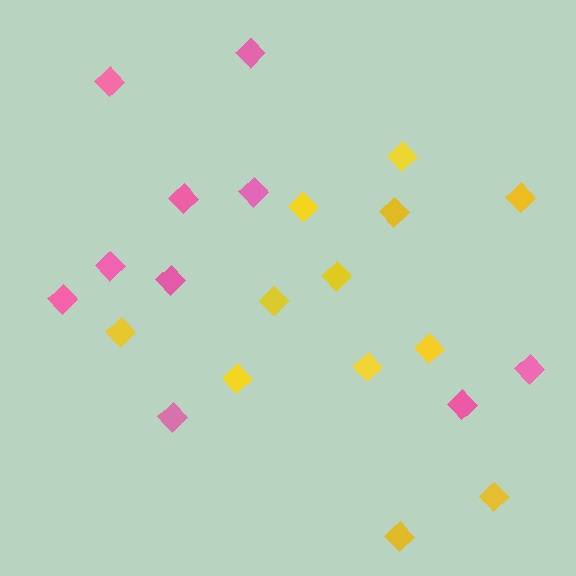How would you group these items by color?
There are 2 groups: one group of yellow diamonds (12) and one group of pink diamonds (10).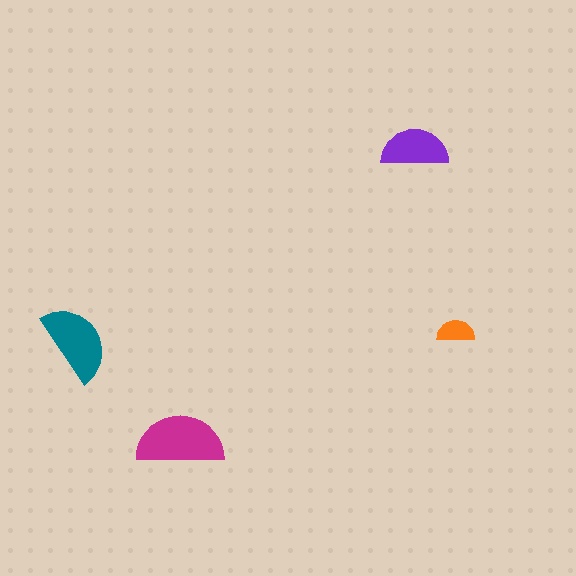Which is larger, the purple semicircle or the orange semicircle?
The purple one.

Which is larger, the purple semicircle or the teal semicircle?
The teal one.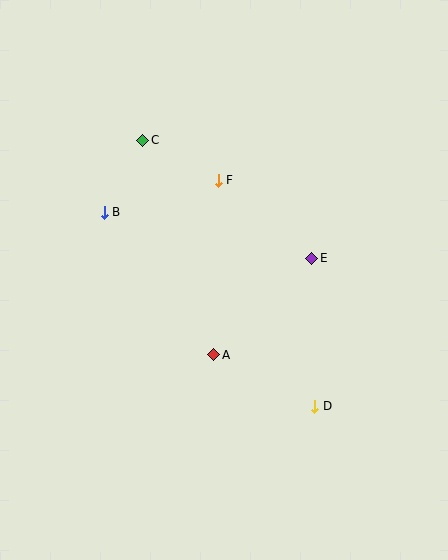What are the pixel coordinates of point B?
Point B is at (104, 212).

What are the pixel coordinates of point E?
Point E is at (312, 258).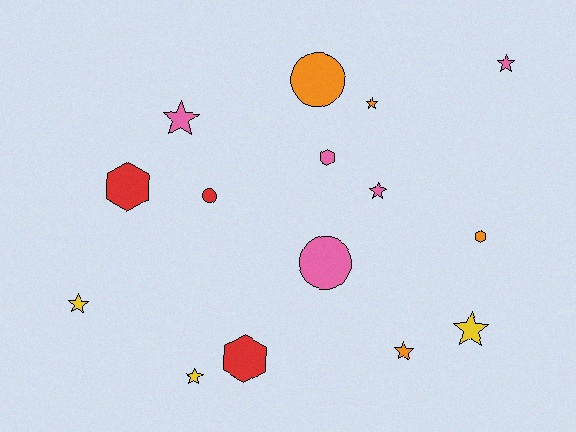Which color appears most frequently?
Pink, with 5 objects.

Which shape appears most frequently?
Star, with 8 objects.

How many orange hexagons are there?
There is 1 orange hexagon.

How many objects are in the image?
There are 15 objects.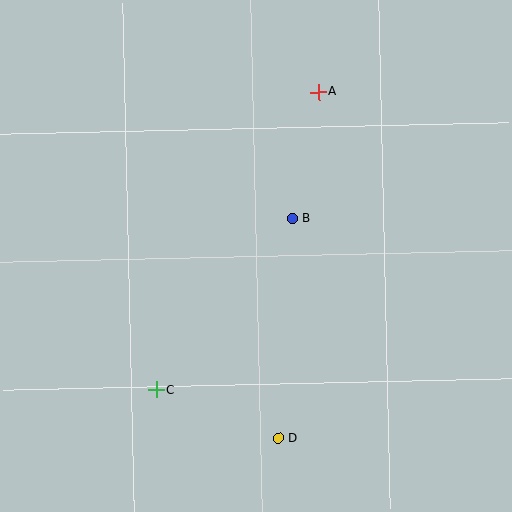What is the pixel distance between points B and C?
The distance between B and C is 219 pixels.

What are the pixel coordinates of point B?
Point B is at (292, 218).